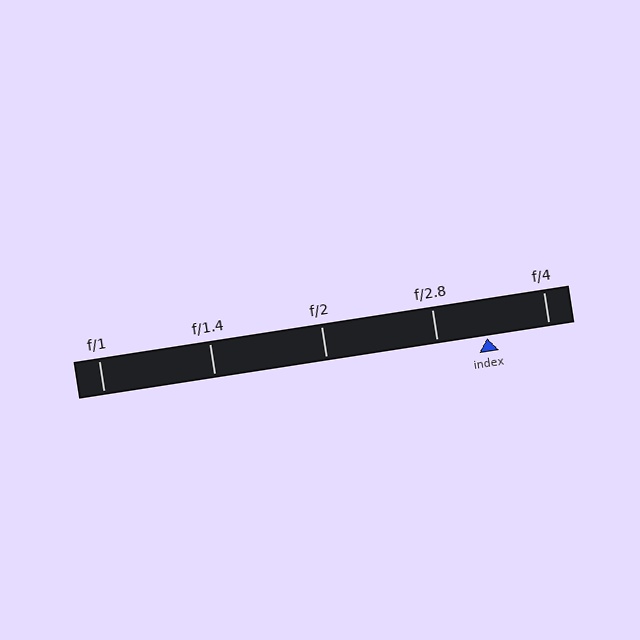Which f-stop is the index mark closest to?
The index mark is closest to f/2.8.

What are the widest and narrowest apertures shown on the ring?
The widest aperture shown is f/1 and the narrowest is f/4.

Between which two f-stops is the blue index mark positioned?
The index mark is between f/2.8 and f/4.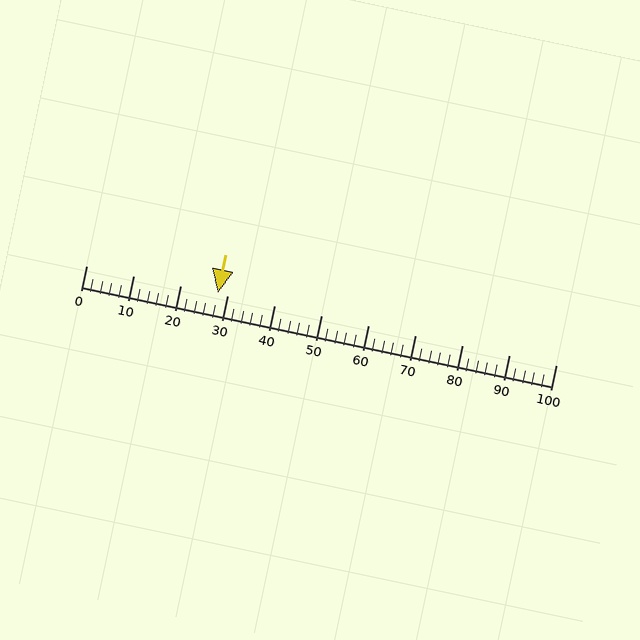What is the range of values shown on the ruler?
The ruler shows values from 0 to 100.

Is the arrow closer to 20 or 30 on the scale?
The arrow is closer to 30.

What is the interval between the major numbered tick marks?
The major tick marks are spaced 10 units apart.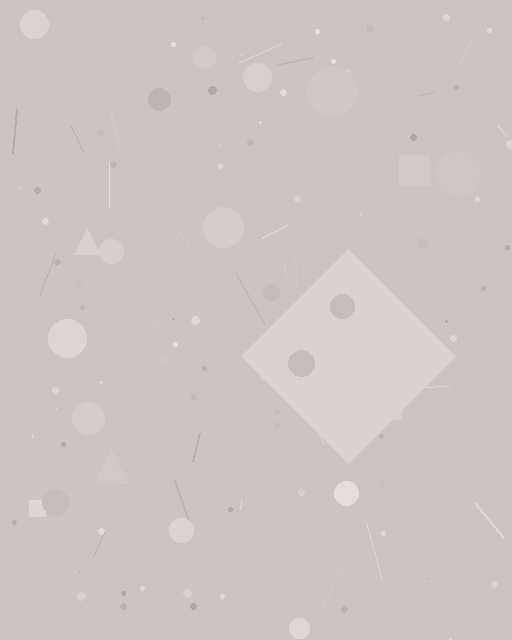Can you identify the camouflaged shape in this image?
The camouflaged shape is a diamond.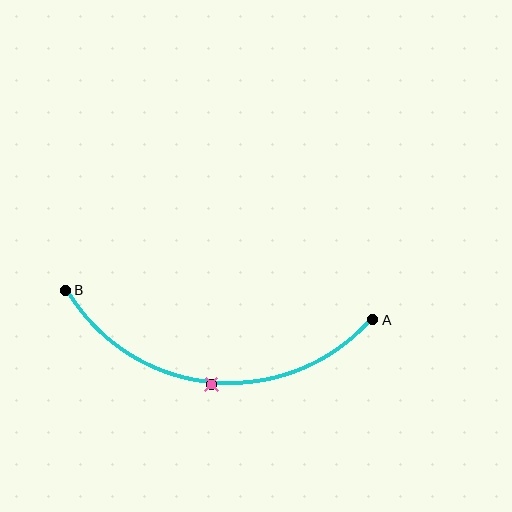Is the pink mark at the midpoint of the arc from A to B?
Yes. The pink mark lies on the arc at equal arc-length from both A and B — it is the arc midpoint.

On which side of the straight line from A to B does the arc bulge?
The arc bulges below the straight line connecting A and B.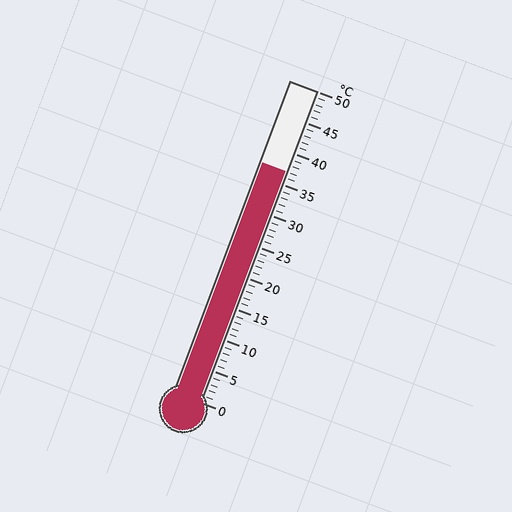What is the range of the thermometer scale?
The thermometer scale ranges from 0°C to 50°C.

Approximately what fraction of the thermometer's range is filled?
The thermometer is filled to approximately 75% of its range.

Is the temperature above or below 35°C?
The temperature is above 35°C.